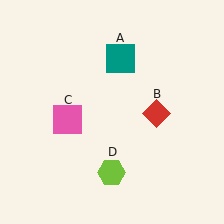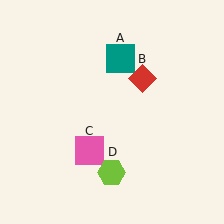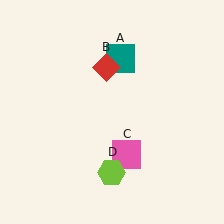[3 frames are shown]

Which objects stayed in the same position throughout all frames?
Teal square (object A) and lime hexagon (object D) remained stationary.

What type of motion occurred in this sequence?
The red diamond (object B), pink square (object C) rotated counterclockwise around the center of the scene.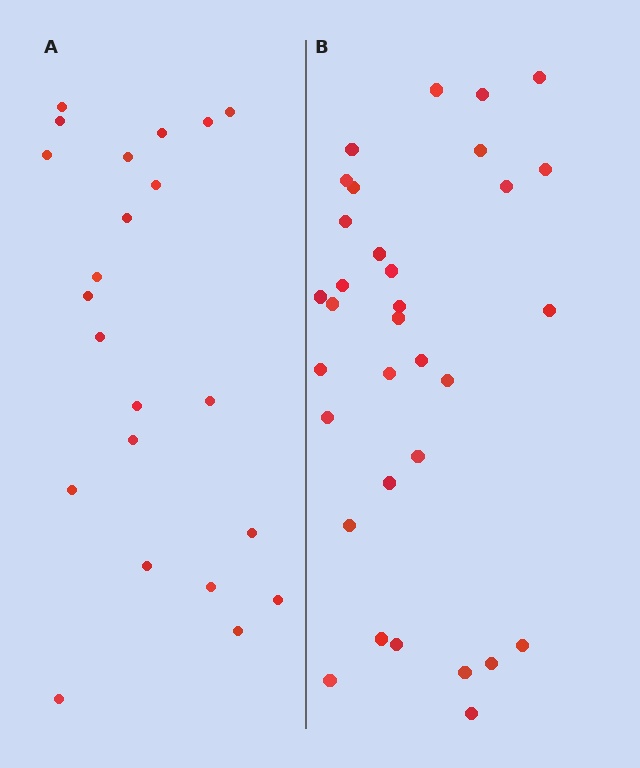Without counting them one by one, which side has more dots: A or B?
Region B (the right region) has more dots.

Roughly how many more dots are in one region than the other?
Region B has roughly 12 or so more dots than region A.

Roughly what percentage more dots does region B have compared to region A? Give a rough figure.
About 50% more.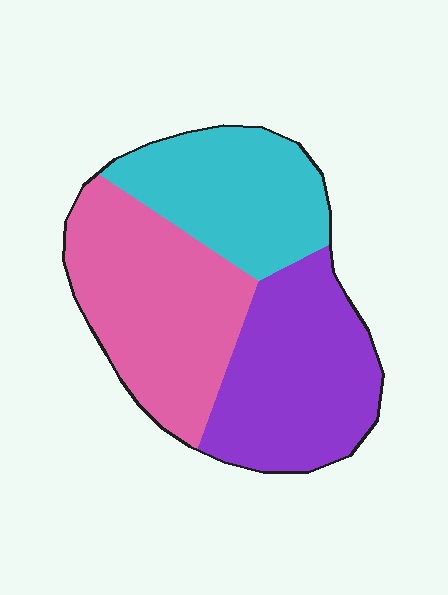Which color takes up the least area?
Cyan, at roughly 30%.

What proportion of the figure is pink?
Pink covers 38% of the figure.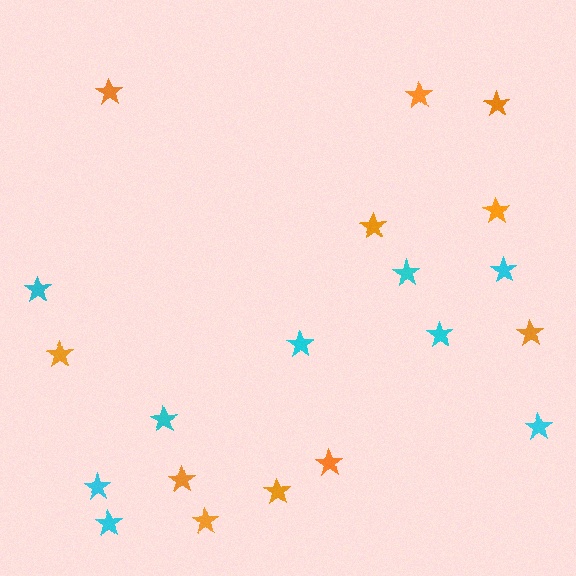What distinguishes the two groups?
There are 2 groups: one group of orange stars (11) and one group of cyan stars (9).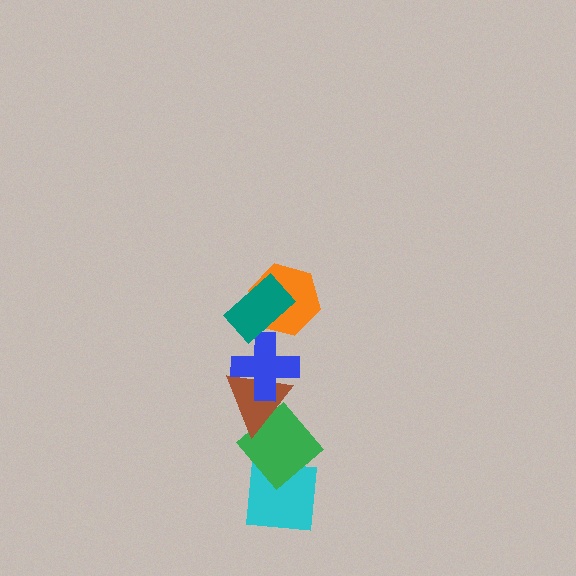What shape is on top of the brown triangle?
The blue cross is on top of the brown triangle.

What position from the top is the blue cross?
The blue cross is 3rd from the top.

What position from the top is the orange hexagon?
The orange hexagon is 2nd from the top.